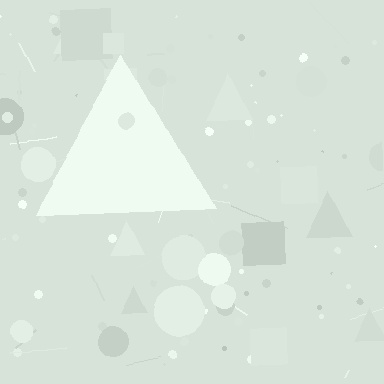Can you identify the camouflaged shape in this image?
The camouflaged shape is a triangle.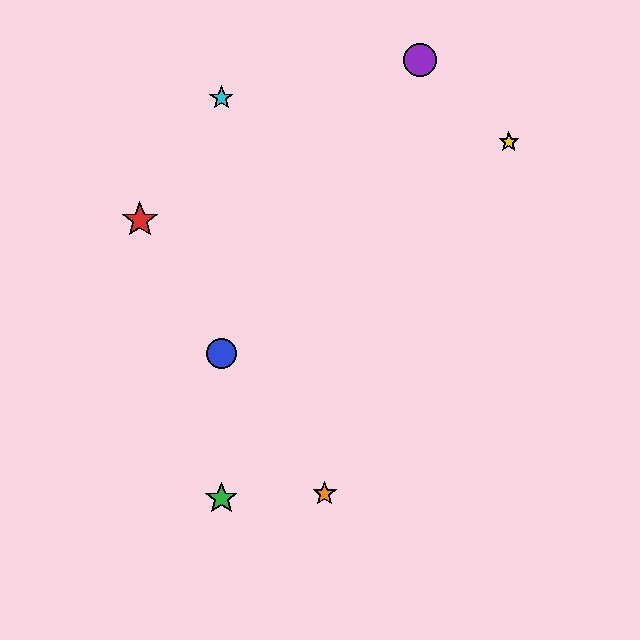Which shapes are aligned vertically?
The blue circle, the green star, the cyan star are aligned vertically.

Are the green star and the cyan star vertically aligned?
Yes, both are at x≈221.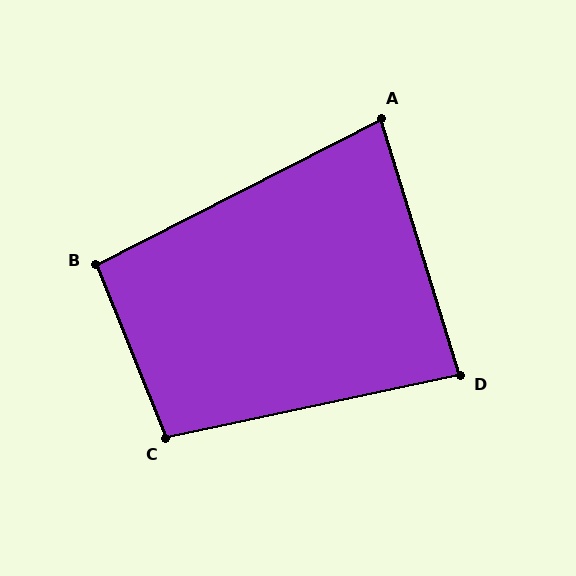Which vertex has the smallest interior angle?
A, at approximately 80 degrees.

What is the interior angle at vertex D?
Approximately 85 degrees (acute).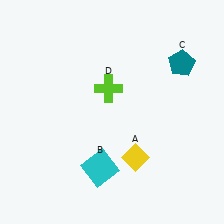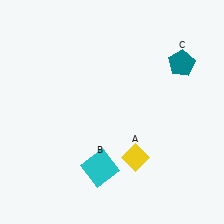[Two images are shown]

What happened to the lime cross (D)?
The lime cross (D) was removed in Image 2. It was in the top-left area of Image 1.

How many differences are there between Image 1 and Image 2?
There is 1 difference between the two images.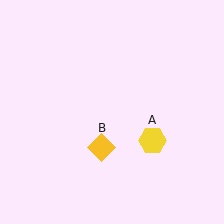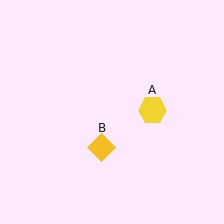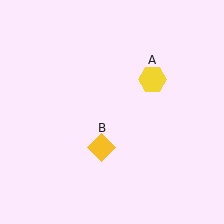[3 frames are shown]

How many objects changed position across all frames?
1 object changed position: yellow hexagon (object A).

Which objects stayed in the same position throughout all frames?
Yellow diamond (object B) remained stationary.